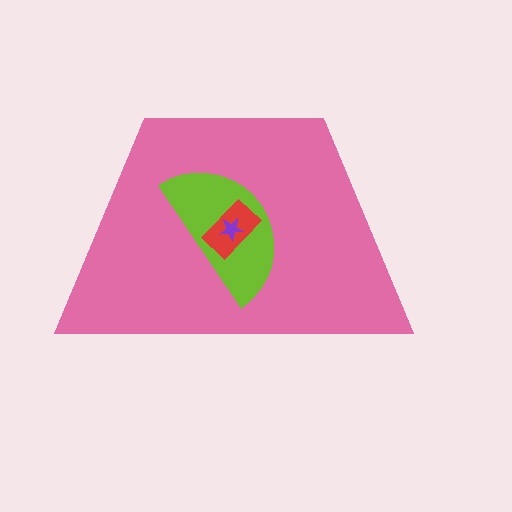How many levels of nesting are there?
4.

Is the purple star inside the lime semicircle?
Yes.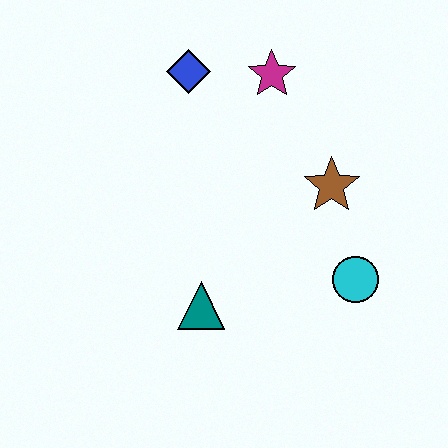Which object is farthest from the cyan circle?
The blue diamond is farthest from the cyan circle.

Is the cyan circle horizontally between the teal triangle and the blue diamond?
No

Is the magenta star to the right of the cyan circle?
No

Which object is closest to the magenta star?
The blue diamond is closest to the magenta star.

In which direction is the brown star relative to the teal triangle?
The brown star is to the right of the teal triangle.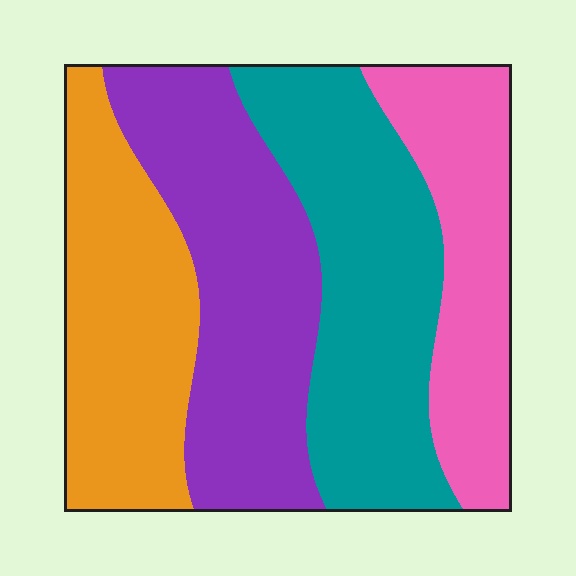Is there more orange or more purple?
Purple.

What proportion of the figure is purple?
Purple covers about 30% of the figure.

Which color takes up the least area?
Pink, at roughly 20%.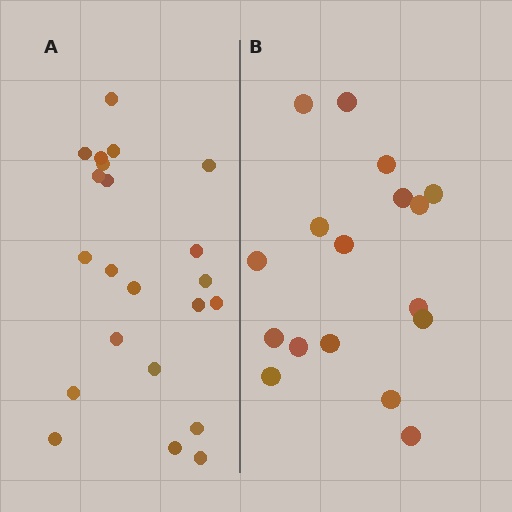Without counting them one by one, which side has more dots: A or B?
Region A (the left region) has more dots.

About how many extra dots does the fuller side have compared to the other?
Region A has about 5 more dots than region B.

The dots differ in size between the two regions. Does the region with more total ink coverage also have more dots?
No. Region B has more total ink coverage because its dots are larger, but region A actually contains more individual dots. Total area can be misleading — the number of items is what matters here.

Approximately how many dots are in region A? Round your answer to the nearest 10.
About 20 dots. (The exact count is 22, which rounds to 20.)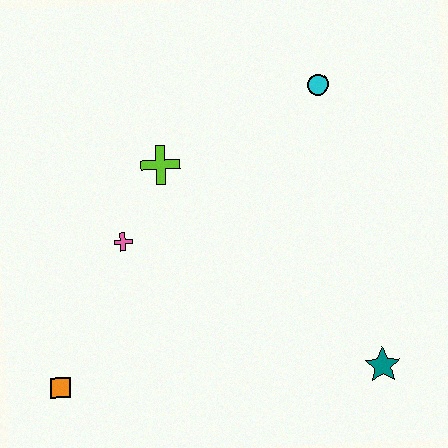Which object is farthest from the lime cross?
The teal star is farthest from the lime cross.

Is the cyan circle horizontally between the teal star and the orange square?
Yes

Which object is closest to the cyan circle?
The lime cross is closest to the cyan circle.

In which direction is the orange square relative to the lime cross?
The orange square is below the lime cross.